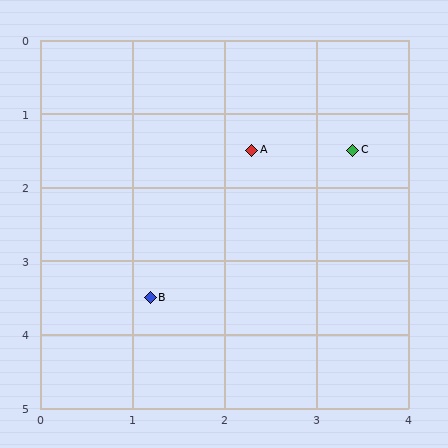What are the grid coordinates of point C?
Point C is at approximately (3.4, 1.5).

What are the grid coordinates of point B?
Point B is at approximately (1.2, 3.5).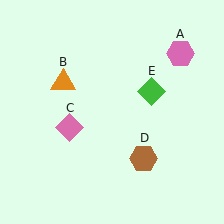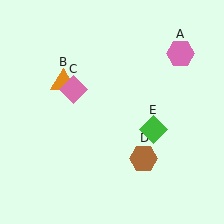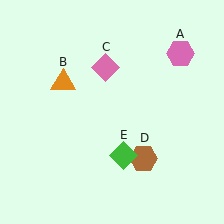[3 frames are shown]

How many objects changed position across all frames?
2 objects changed position: pink diamond (object C), green diamond (object E).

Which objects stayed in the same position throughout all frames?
Pink hexagon (object A) and orange triangle (object B) and brown hexagon (object D) remained stationary.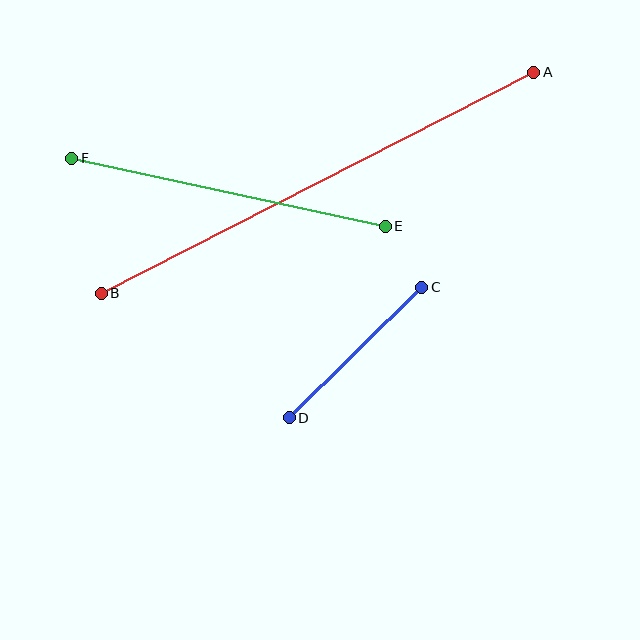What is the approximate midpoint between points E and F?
The midpoint is at approximately (228, 192) pixels.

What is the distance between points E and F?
The distance is approximately 321 pixels.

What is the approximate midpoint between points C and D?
The midpoint is at approximately (356, 353) pixels.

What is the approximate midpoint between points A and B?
The midpoint is at approximately (317, 183) pixels.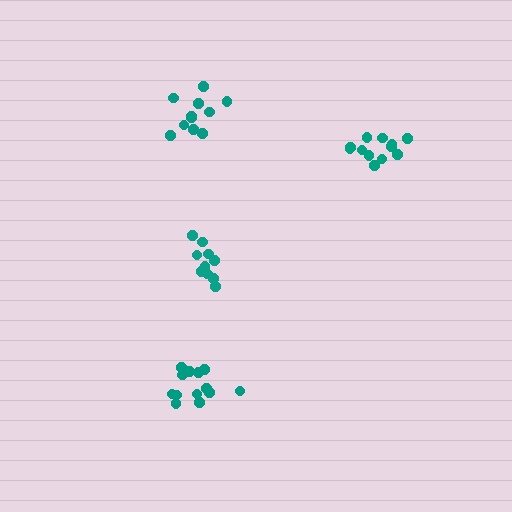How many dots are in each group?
Group 1: 12 dots, Group 2: 10 dots, Group 3: 13 dots, Group 4: 11 dots (46 total).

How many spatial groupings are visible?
There are 4 spatial groupings.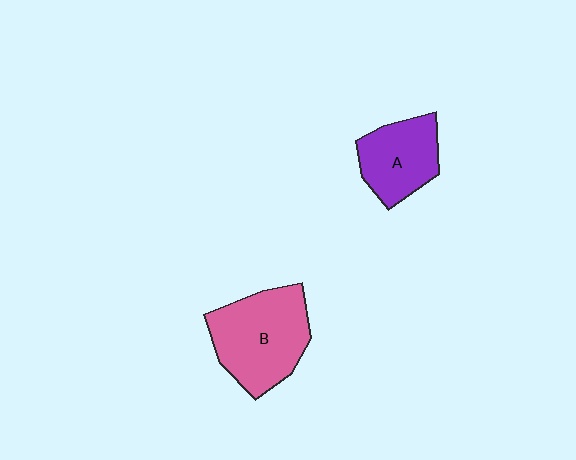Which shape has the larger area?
Shape B (pink).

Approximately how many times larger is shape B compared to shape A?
Approximately 1.5 times.